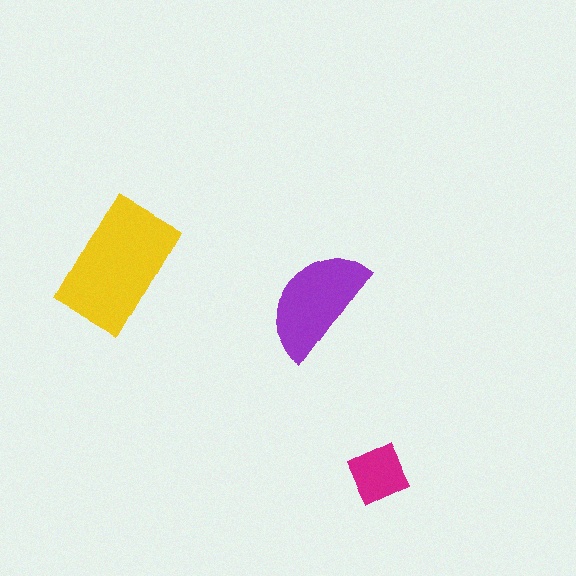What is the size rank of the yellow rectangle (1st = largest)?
1st.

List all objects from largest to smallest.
The yellow rectangle, the purple semicircle, the magenta diamond.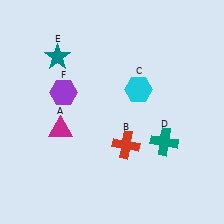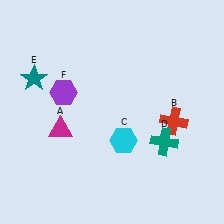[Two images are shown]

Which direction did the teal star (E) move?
The teal star (E) moved left.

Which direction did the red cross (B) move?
The red cross (B) moved right.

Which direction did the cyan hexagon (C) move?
The cyan hexagon (C) moved down.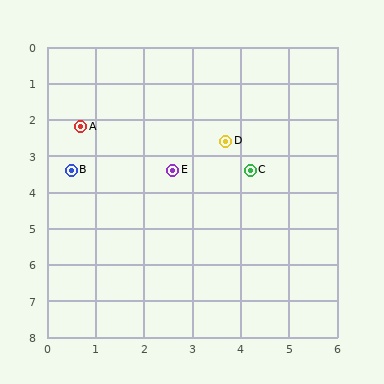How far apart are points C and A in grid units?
Points C and A are about 3.7 grid units apart.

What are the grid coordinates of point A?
Point A is at approximately (0.7, 2.2).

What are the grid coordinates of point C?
Point C is at approximately (4.2, 3.4).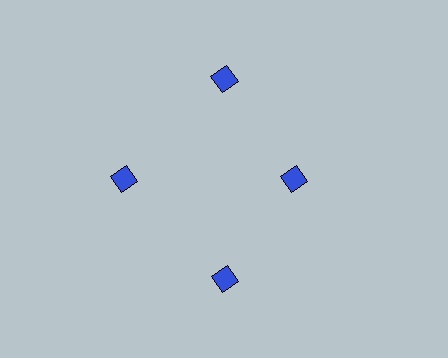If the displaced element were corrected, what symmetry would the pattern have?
It would have 4-fold rotational symmetry — the pattern would map onto itself every 90 degrees.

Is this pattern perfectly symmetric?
No. The 4 blue diamonds are arranged in a ring, but one element near the 3 o'clock position is pulled inward toward the center, breaking the 4-fold rotational symmetry.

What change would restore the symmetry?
The symmetry would be restored by moving it outward, back onto the ring so that all 4 diamonds sit at equal angles and equal distance from the center.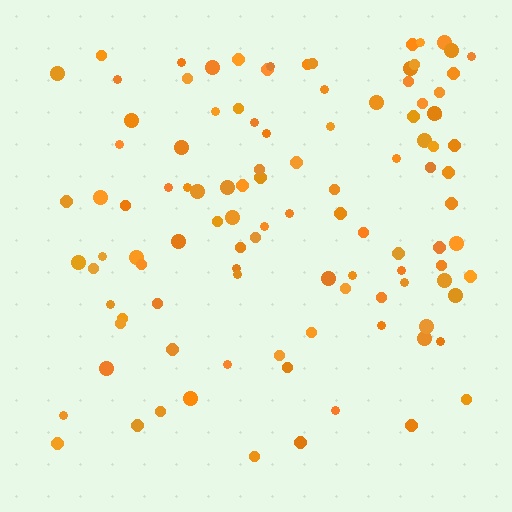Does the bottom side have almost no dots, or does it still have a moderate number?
Still a moderate number, just noticeably fewer than the top.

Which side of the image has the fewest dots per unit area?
The bottom.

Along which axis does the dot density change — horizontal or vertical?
Vertical.